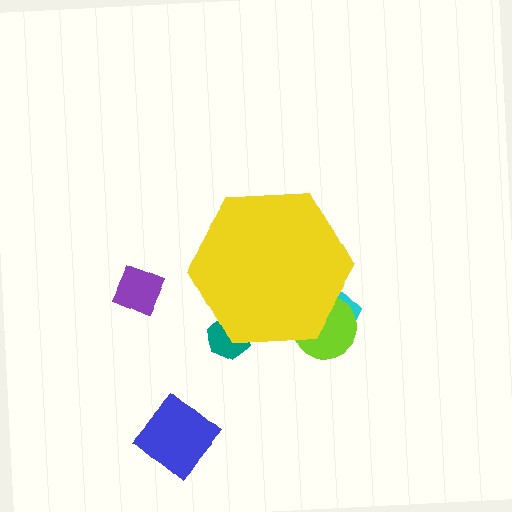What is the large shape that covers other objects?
A yellow hexagon.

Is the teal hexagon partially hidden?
Yes, the teal hexagon is partially hidden behind the yellow hexagon.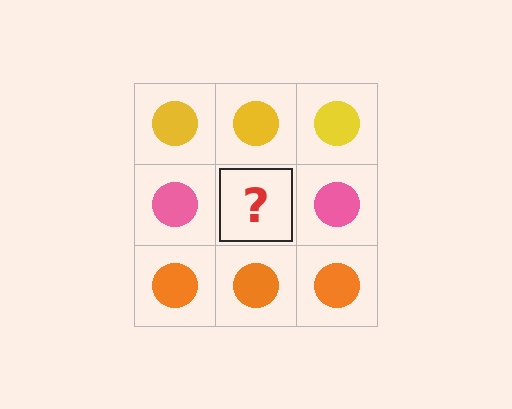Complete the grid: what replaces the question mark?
The question mark should be replaced with a pink circle.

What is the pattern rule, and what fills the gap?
The rule is that each row has a consistent color. The gap should be filled with a pink circle.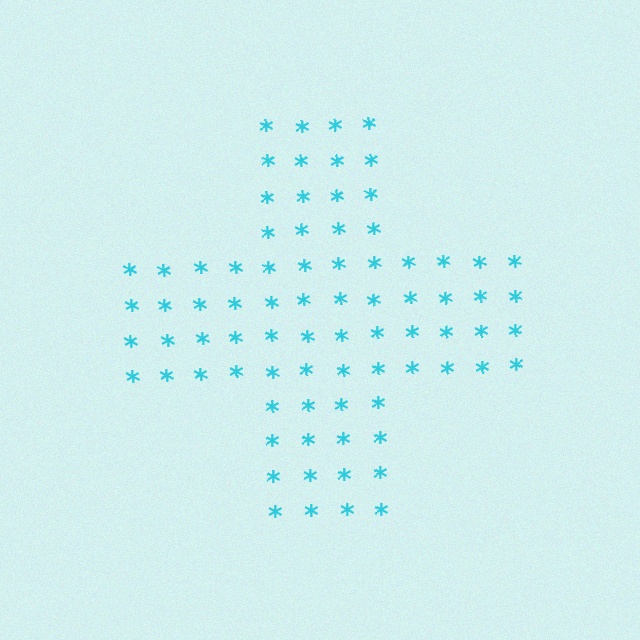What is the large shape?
The large shape is a cross.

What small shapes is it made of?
It is made of small asterisks.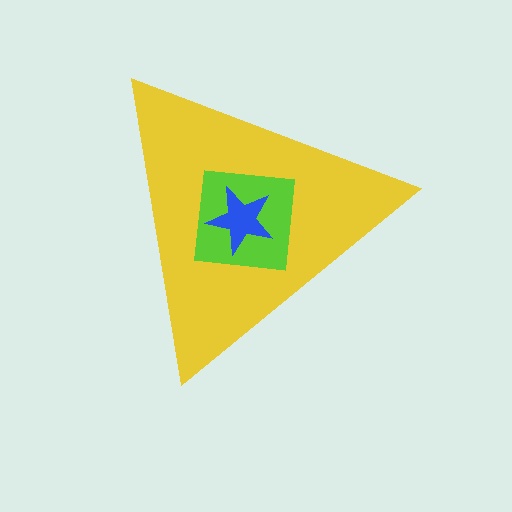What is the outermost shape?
The yellow triangle.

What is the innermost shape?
The blue star.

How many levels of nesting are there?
3.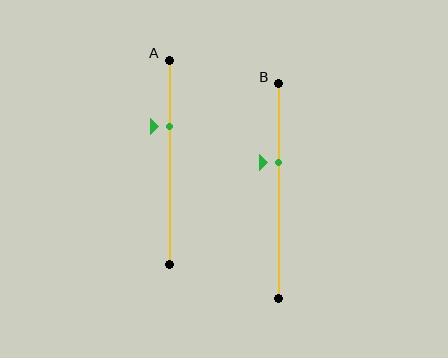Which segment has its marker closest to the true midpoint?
Segment B has its marker closest to the true midpoint.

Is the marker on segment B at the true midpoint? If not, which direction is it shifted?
No, the marker on segment B is shifted upward by about 13% of the segment length.